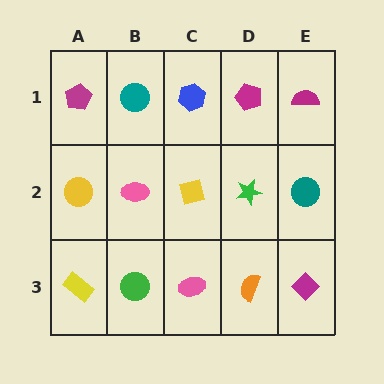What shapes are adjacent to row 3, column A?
A yellow circle (row 2, column A), a green circle (row 3, column B).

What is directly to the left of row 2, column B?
A yellow circle.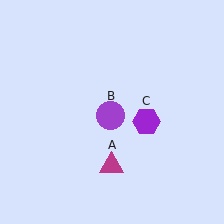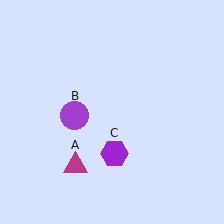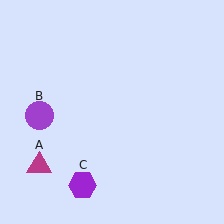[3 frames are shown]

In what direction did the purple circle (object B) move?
The purple circle (object B) moved left.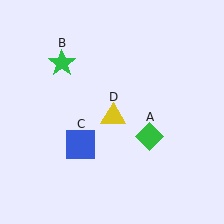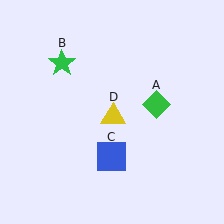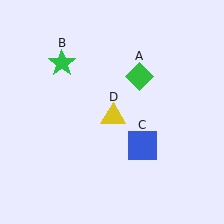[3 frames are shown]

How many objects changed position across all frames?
2 objects changed position: green diamond (object A), blue square (object C).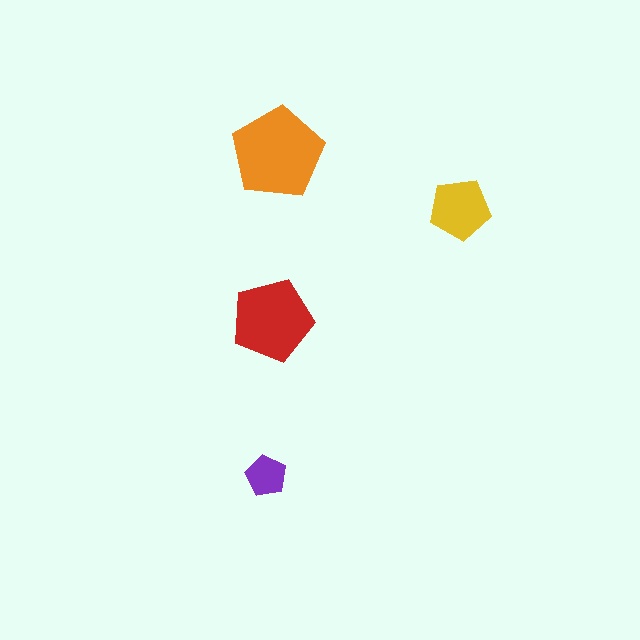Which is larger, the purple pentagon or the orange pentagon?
The orange one.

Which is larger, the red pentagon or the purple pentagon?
The red one.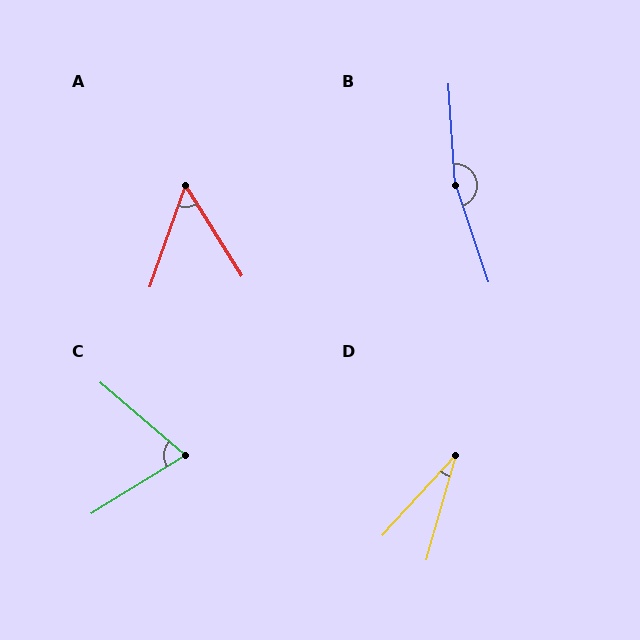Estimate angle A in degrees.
Approximately 51 degrees.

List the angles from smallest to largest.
D (26°), A (51°), C (73°), B (165°).